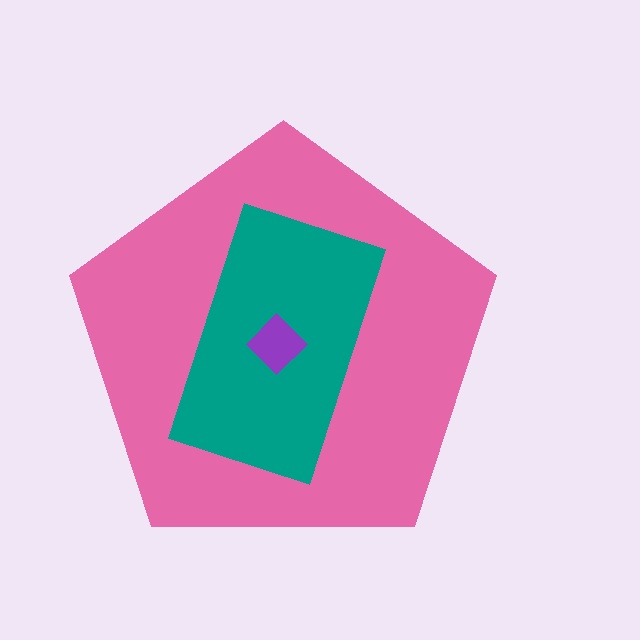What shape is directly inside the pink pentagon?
The teal rectangle.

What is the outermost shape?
The pink pentagon.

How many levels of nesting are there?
3.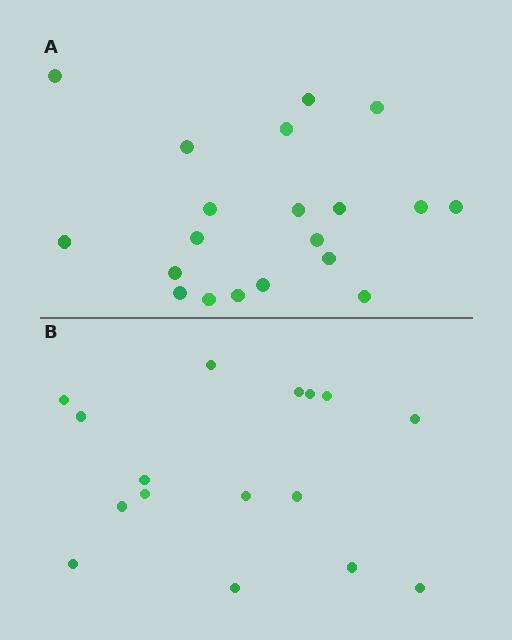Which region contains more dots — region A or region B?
Region A (the top region) has more dots.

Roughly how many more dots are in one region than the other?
Region A has about 4 more dots than region B.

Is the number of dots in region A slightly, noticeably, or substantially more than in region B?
Region A has noticeably more, but not dramatically so. The ratio is roughly 1.2 to 1.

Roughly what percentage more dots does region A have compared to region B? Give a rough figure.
About 25% more.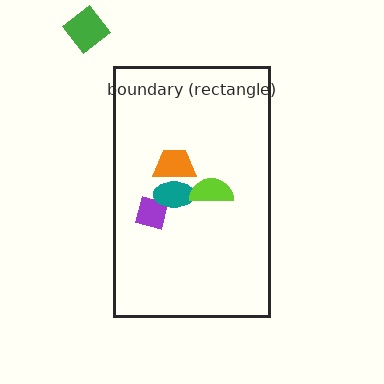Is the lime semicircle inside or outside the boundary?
Inside.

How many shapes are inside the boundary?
4 inside, 1 outside.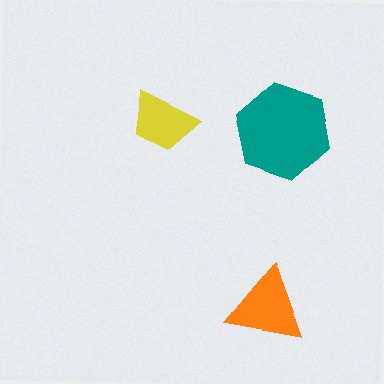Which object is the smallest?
The yellow trapezoid.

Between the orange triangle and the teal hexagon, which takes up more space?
The teal hexagon.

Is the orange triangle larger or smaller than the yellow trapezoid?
Larger.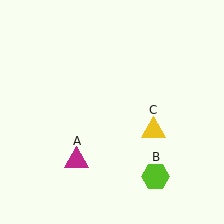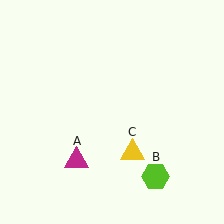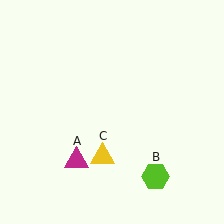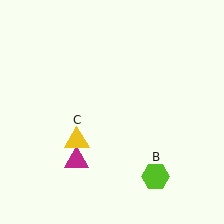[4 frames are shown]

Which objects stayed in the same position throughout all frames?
Magenta triangle (object A) and lime hexagon (object B) remained stationary.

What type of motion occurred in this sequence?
The yellow triangle (object C) rotated clockwise around the center of the scene.